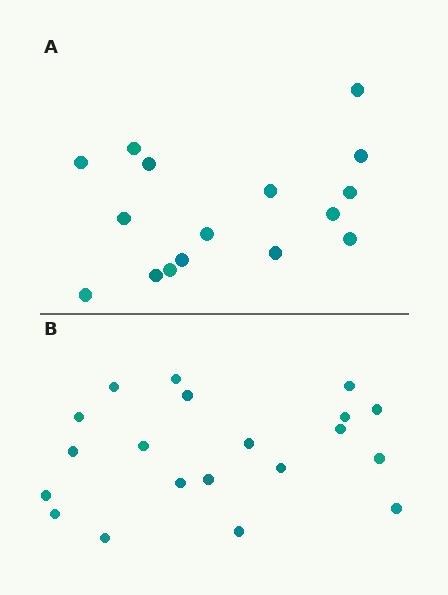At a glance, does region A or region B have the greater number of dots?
Region B (the bottom region) has more dots.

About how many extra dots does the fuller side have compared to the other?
Region B has about 4 more dots than region A.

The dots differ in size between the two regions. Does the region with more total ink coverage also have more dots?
No. Region A has more total ink coverage because its dots are larger, but region B actually contains more individual dots. Total area can be misleading — the number of items is what matters here.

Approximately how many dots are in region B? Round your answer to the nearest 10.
About 20 dots.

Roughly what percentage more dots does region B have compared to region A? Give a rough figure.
About 25% more.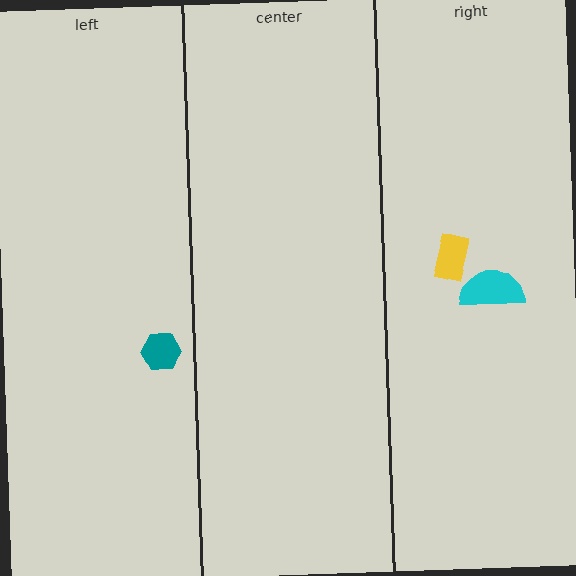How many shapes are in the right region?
2.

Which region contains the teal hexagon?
The left region.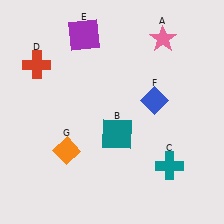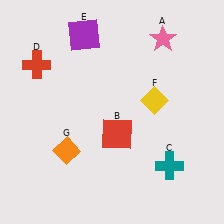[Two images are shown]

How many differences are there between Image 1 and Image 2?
There are 2 differences between the two images.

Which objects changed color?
B changed from teal to red. F changed from blue to yellow.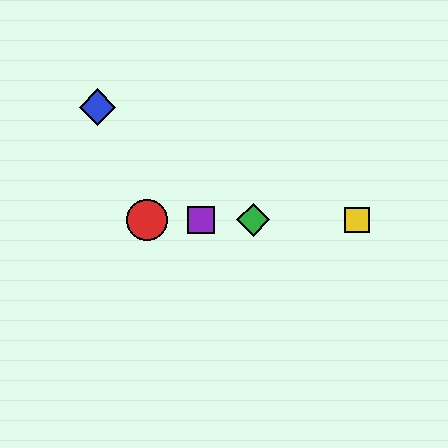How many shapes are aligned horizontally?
4 shapes (the red circle, the green diamond, the yellow square, the purple square) are aligned horizontally.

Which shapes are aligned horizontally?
The red circle, the green diamond, the yellow square, the purple square are aligned horizontally.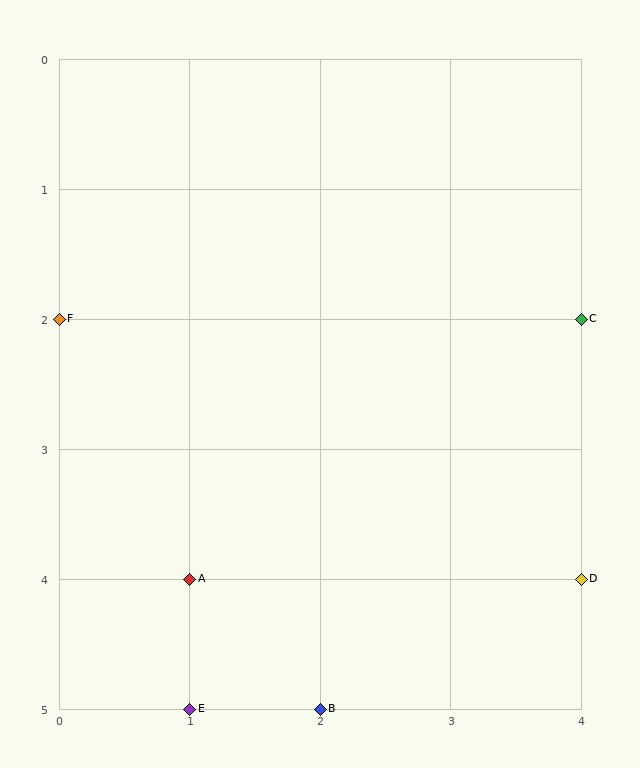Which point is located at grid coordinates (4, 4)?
Point D is at (4, 4).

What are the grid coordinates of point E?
Point E is at grid coordinates (1, 5).